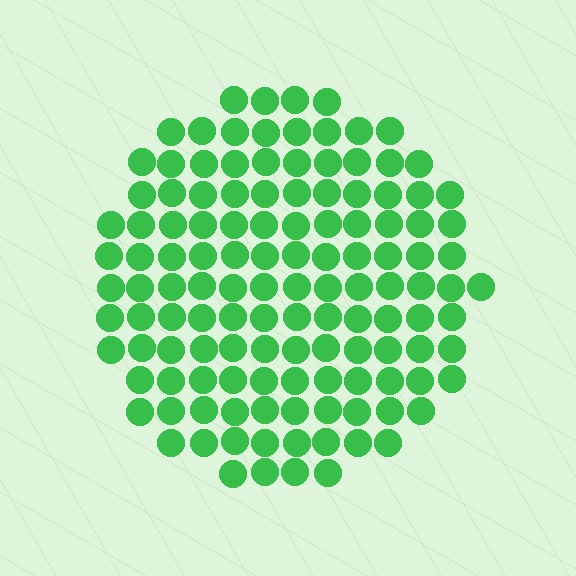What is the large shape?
The large shape is a circle.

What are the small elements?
The small elements are circles.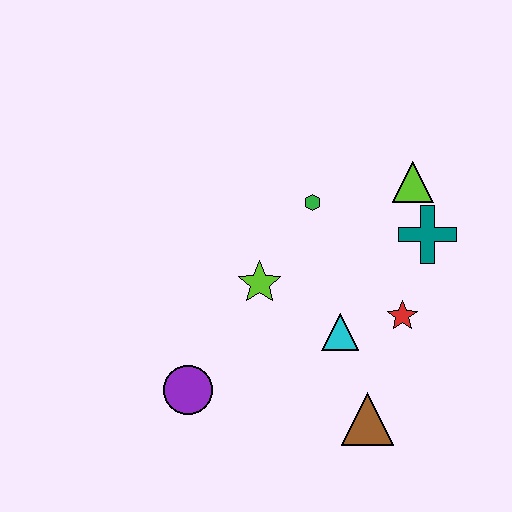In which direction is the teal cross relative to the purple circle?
The teal cross is to the right of the purple circle.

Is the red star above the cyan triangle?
Yes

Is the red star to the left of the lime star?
No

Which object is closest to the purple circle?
The lime star is closest to the purple circle.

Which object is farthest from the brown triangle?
The lime triangle is farthest from the brown triangle.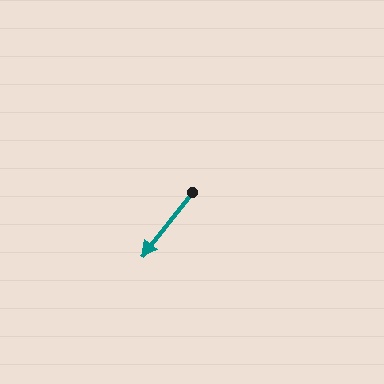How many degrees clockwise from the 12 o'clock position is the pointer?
Approximately 218 degrees.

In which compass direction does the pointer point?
Southwest.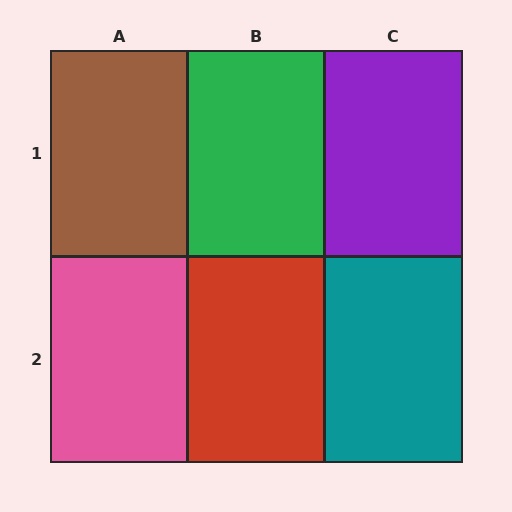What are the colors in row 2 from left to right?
Pink, red, teal.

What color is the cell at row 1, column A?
Brown.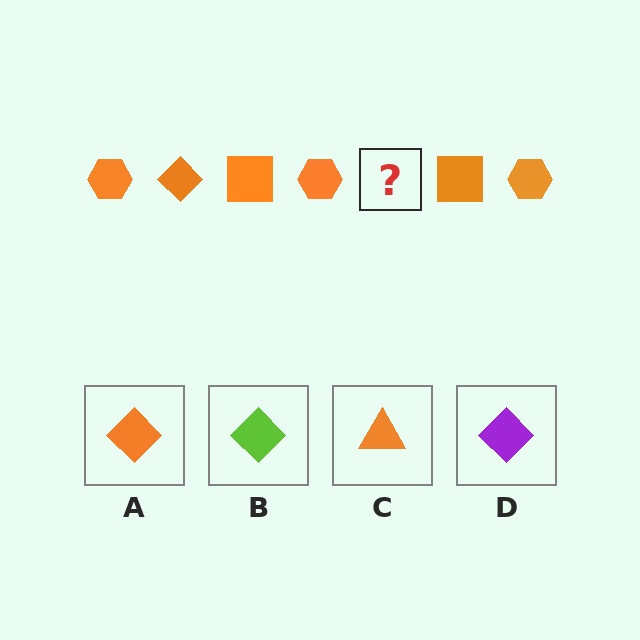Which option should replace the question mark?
Option A.